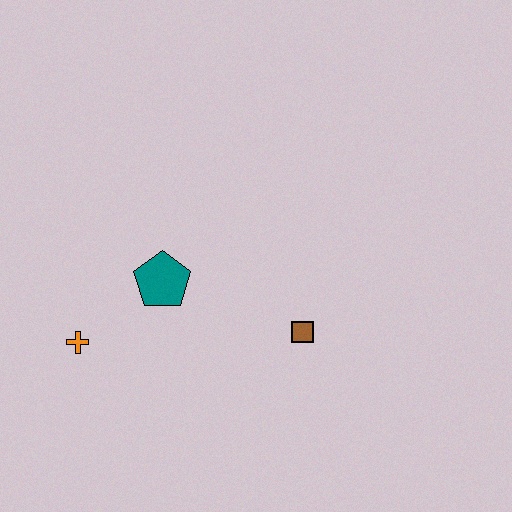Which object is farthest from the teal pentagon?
The brown square is farthest from the teal pentagon.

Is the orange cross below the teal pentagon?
Yes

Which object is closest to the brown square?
The teal pentagon is closest to the brown square.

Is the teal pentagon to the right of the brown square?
No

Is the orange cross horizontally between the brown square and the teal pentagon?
No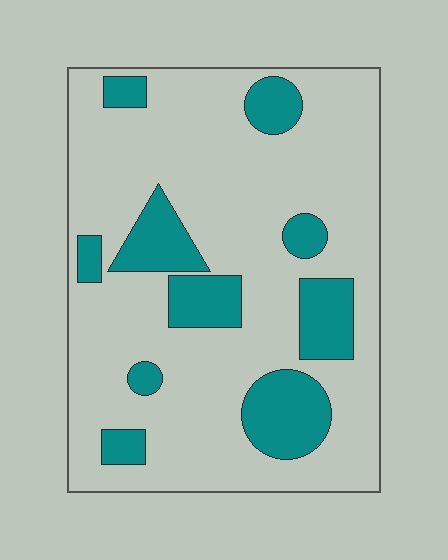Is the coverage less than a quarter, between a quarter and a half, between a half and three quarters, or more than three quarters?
Less than a quarter.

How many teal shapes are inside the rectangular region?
10.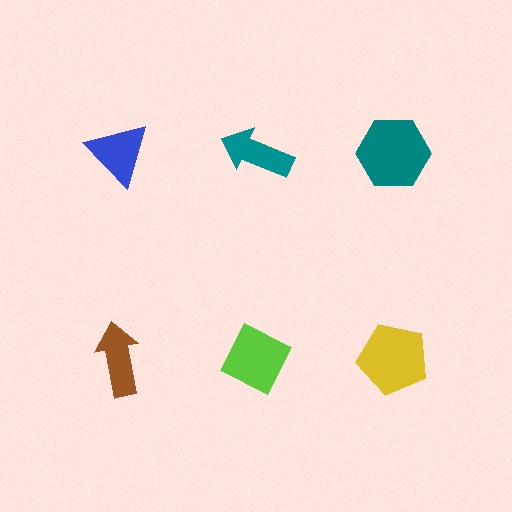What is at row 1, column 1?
A blue triangle.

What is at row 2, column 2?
A lime diamond.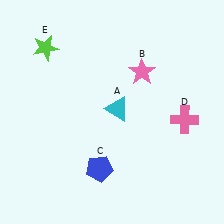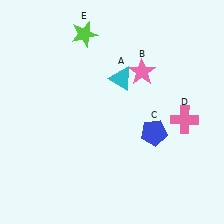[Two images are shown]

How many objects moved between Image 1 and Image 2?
3 objects moved between the two images.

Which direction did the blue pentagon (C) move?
The blue pentagon (C) moved right.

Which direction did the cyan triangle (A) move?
The cyan triangle (A) moved up.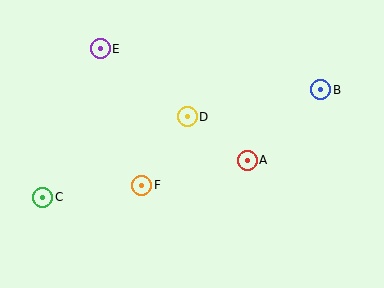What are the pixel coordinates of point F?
Point F is at (142, 185).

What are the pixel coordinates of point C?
Point C is at (43, 197).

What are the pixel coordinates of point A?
Point A is at (247, 160).